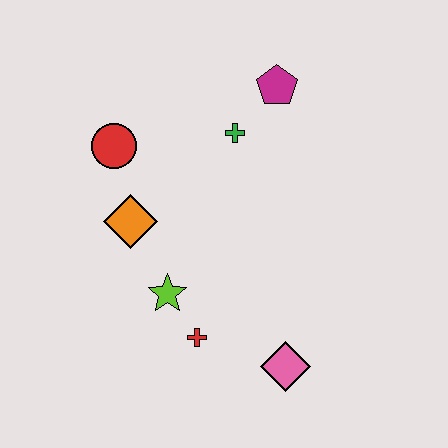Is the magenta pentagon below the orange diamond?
No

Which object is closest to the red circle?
The orange diamond is closest to the red circle.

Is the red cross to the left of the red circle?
No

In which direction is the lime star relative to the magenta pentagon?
The lime star is below the magenta pentagon.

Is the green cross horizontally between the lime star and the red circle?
No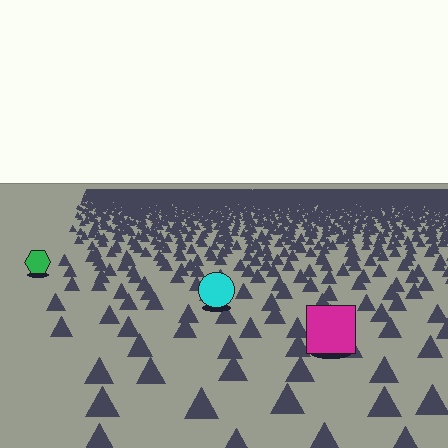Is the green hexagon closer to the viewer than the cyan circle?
No. The cyan circle is closer — you can tell from the texture gradient: the ground texture is coarser near it.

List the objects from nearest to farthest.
From nearest to farthest: the magenta square, the cyan circle, the green hexagon.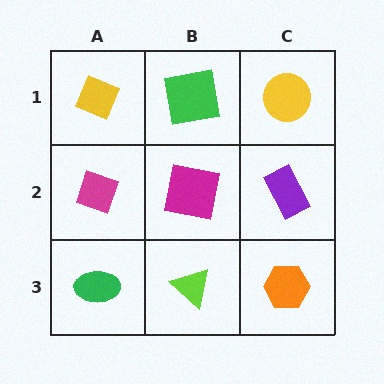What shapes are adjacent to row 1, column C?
A purple rectangle (row 2, column C), a green square (row 1, column B).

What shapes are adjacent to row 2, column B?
A green square (row 1, column B), a lime triangle (row 3, column B), a magenta diamond (row 2, column A), a purple rectangle (row 2, column C).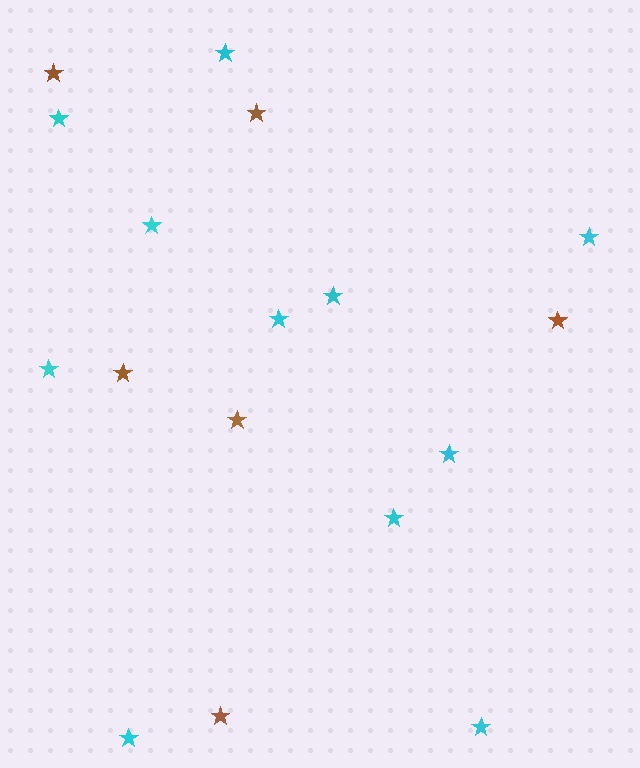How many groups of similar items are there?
There are 2 groups: one group of cyan stars (11) and one group of brown stars (6).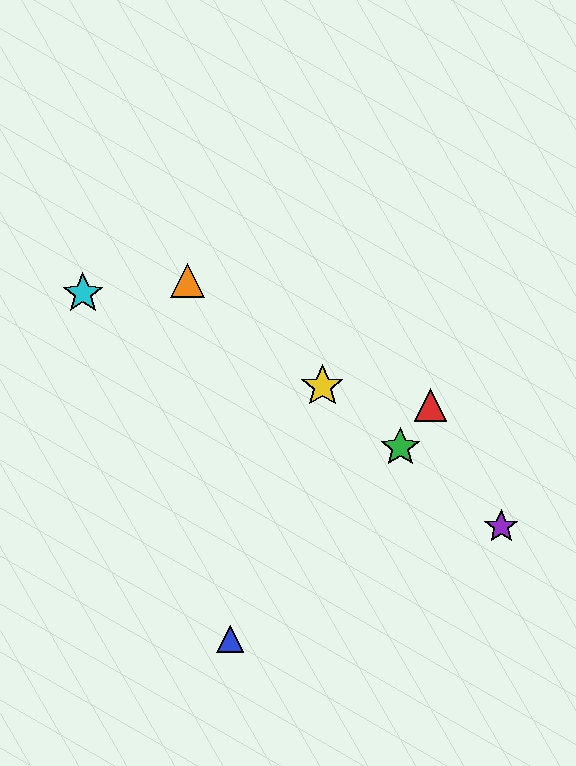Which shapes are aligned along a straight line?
The green star, the yellow star, the purple star, the orange triangle are aligned along a straight line.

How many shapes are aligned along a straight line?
4 shapes (the green star, the yellow star, the purple star, the orange triangle) are aligned along a straight line.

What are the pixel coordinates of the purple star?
The purple star is at (501, 526).